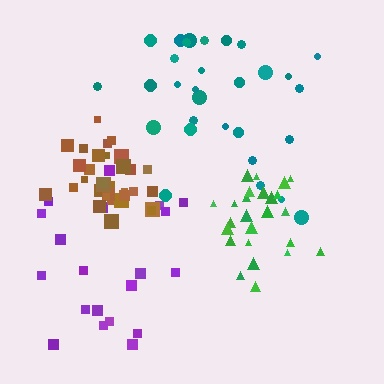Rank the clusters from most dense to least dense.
brown, green, teal, purple.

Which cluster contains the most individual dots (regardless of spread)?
Brown (33).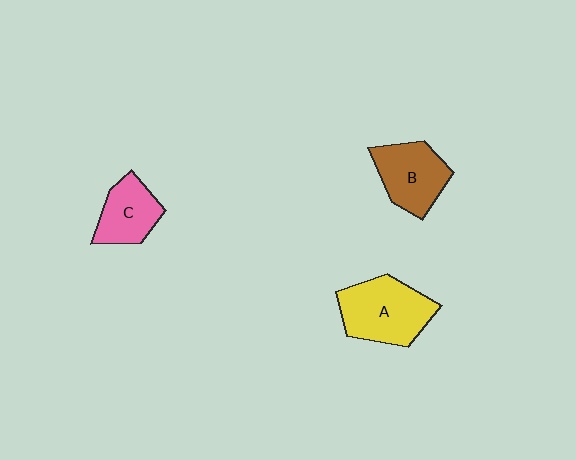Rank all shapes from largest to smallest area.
From largest to smallest: A (yellow), B (brown), C (pink).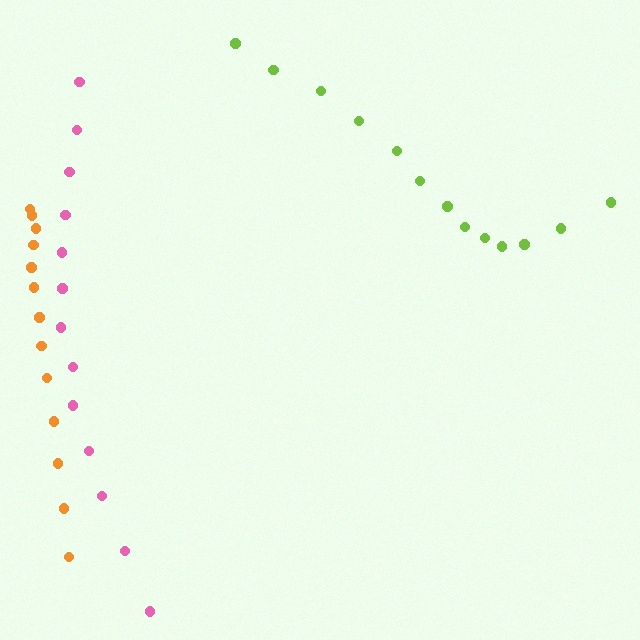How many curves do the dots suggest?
There are 3 distinct paths.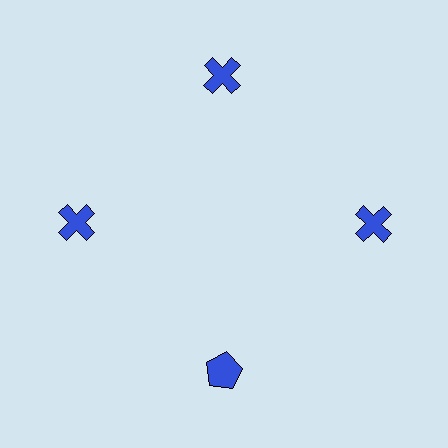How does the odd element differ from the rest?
It has a different shape: pentagon instead of cross.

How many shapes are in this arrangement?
There are 4 shapes arranged in a ring pattern.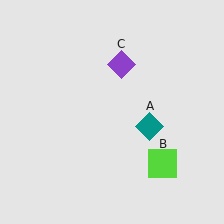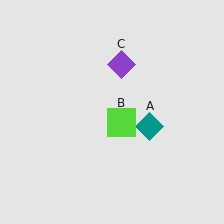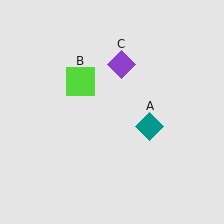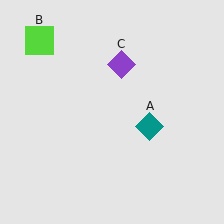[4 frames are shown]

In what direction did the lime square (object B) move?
The lime square (object B) moved up and to the left.